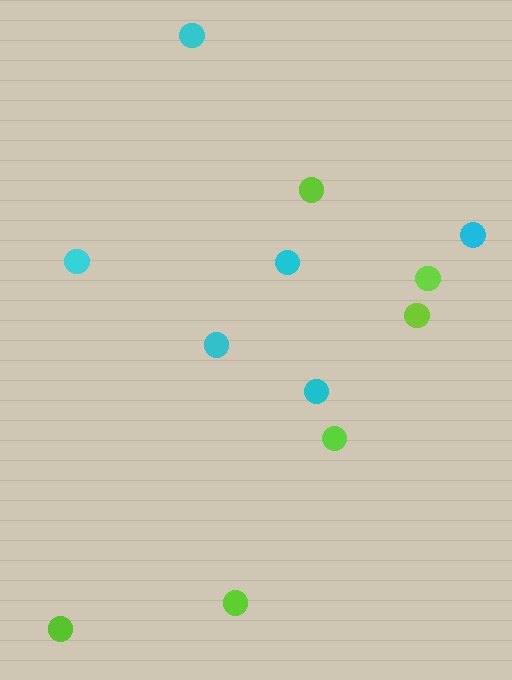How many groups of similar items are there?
There are 2 groups: one group of cyan circles (6) and one group of lime circles (6).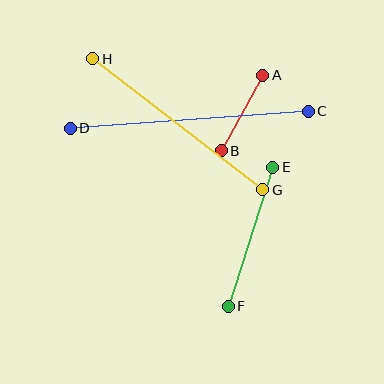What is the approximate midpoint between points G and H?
The midpoint is at approximately (178, 124) pixels.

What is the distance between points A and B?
The distance is approximately 86 pixels.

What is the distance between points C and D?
The distance is approximately 239 pixels.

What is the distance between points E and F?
The distance is approximately 146 pixels.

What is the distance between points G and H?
The distance is approximately 214 pixels.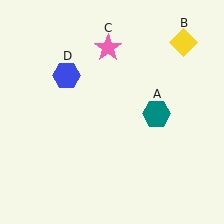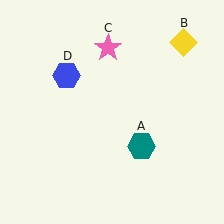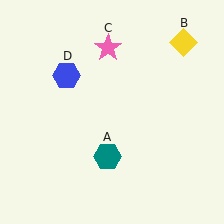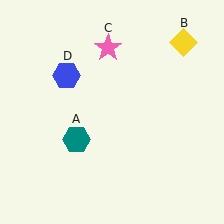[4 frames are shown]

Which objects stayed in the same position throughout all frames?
Yellow diamond (object B) and pink star (object C) and blue hexagon (object D) remained stationary.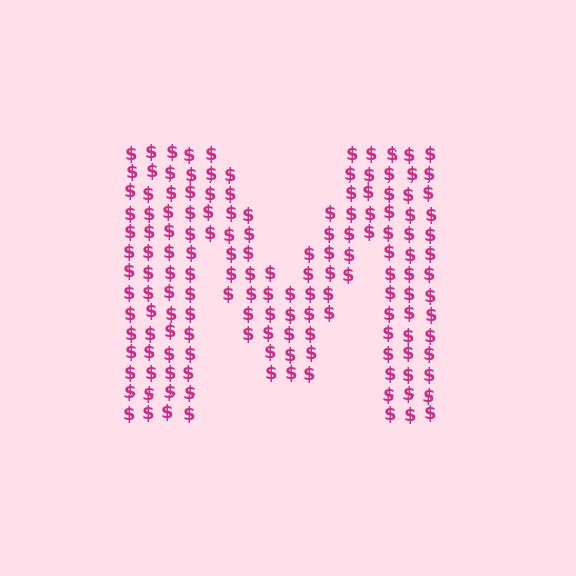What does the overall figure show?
The overall figure shows the letter M.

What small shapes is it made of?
It is made of small dollar signs.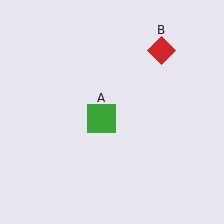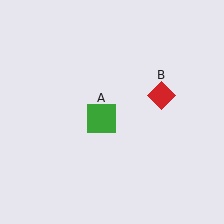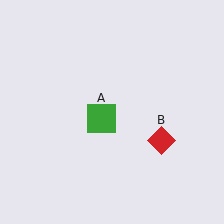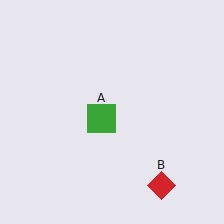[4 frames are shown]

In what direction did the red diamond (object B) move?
The red diamond (object B) moved down.